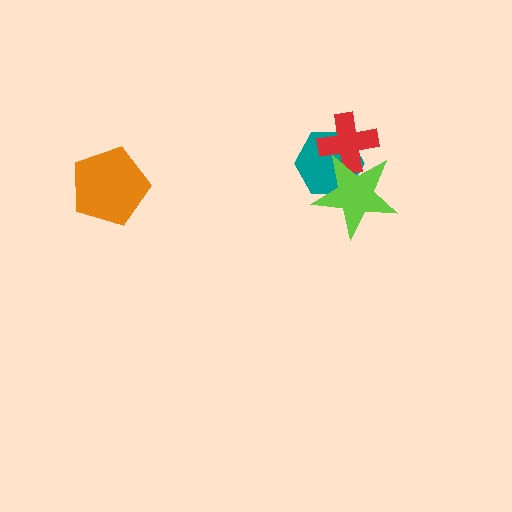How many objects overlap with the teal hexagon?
2 objects overlap with the teal hexagon.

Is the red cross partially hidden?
Yes, it is partially covered by another shape.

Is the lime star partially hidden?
No, no other shape covers it.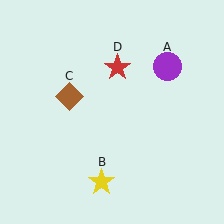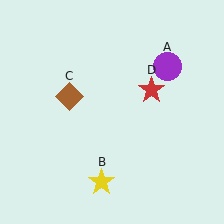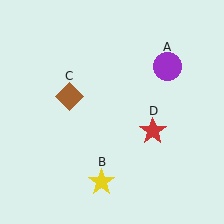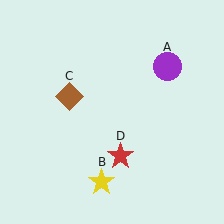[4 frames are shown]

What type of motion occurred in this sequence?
The red star (object D) rotated clockwise around the center of the scene.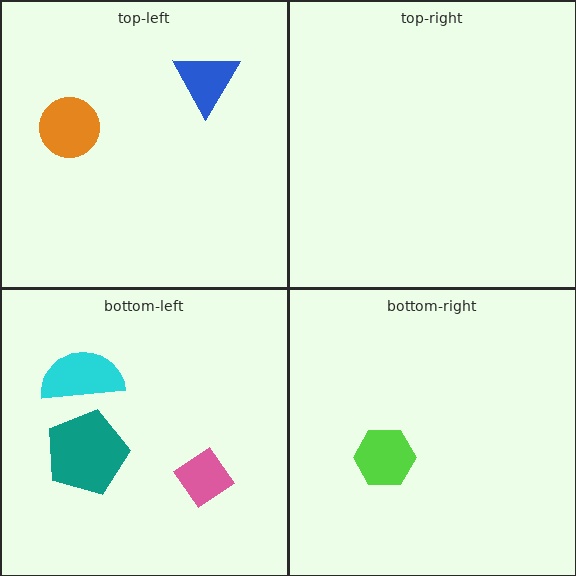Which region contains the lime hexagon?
The bottom-right region.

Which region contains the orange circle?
The top-left region.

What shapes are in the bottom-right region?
The lime hexagon.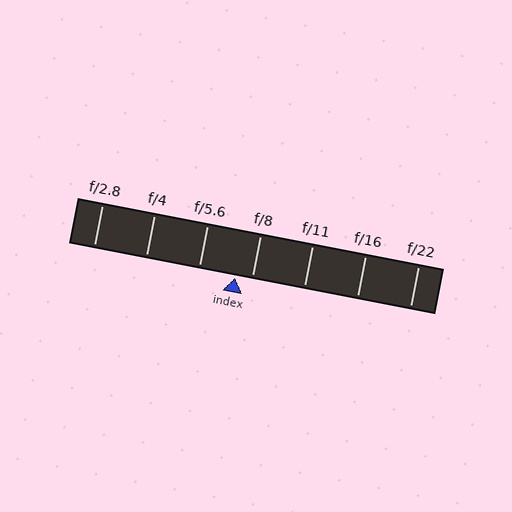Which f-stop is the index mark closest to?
The index mark is closest to f/8.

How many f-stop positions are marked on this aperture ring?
There are 7 f-stop positions marked.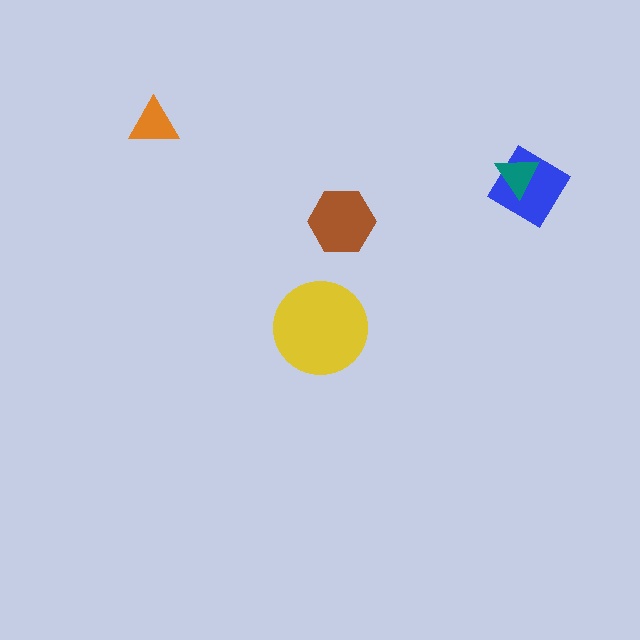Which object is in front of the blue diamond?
The teal triangle is in front of the blue diamond.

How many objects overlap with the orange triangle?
0 objects overlap with the orange triangle.